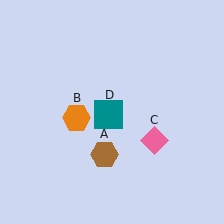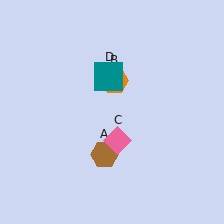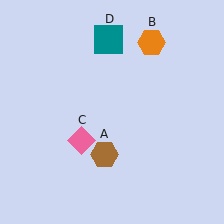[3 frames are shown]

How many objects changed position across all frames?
3 objects changed position: orange hexagon (object B), pink diamond (object C), teal square (object D).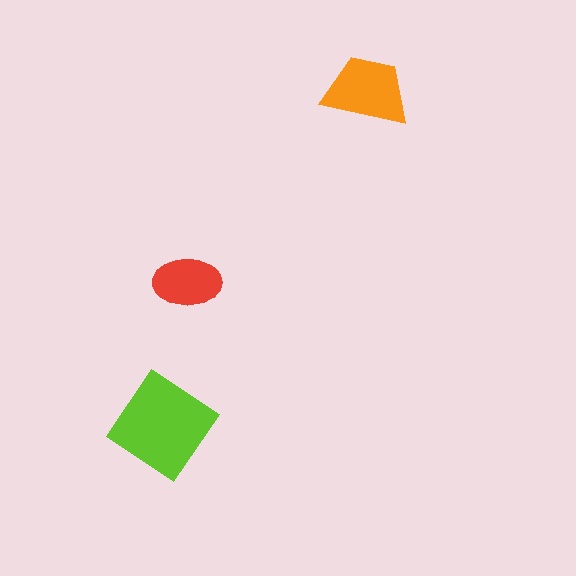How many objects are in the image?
There are 3 objects in the image.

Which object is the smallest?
The red ellipse.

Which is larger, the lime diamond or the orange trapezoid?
The lime diamond.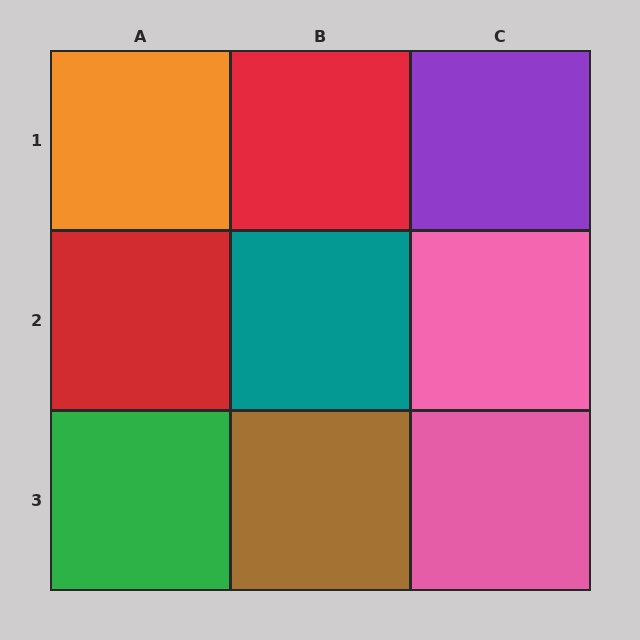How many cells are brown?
1 cell is brown.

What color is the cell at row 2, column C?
Pink.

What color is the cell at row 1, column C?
Purple.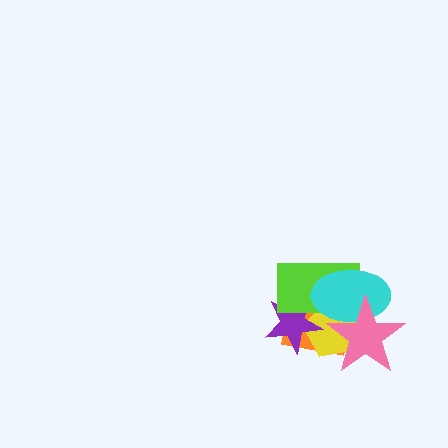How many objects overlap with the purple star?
3 objects overlap with the purple star.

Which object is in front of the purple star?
The lime rectangle is in front of the purple star.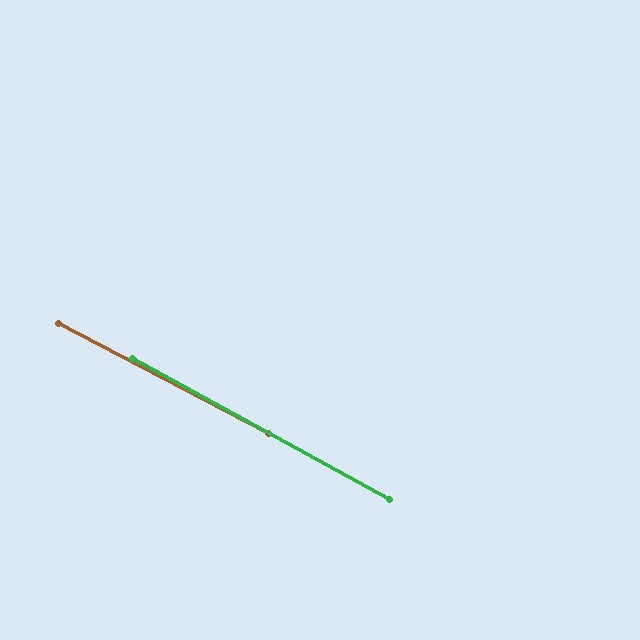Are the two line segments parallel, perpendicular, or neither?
Parallel — their directions differ by only 0.9°.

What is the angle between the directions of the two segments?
Approximately 1 degree.